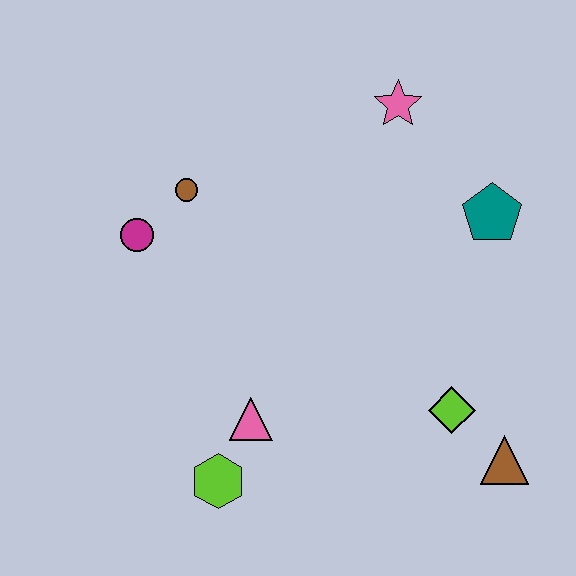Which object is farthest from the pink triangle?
The pink star is farthest from the pink triangle.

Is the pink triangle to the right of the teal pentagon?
No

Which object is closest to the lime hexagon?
The pink triangle is closest to the lime hexagon.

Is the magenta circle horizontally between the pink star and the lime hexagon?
No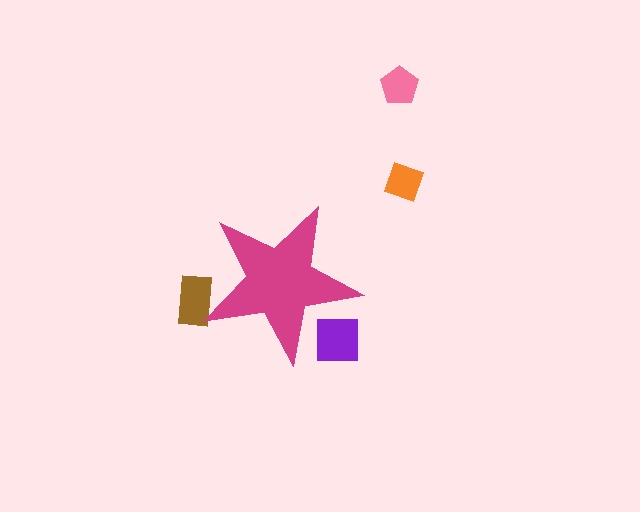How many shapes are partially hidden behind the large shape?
2 shapes are partially hidden.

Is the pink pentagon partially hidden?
No, the pink pentagon is fully visible.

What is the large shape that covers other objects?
A magenta star.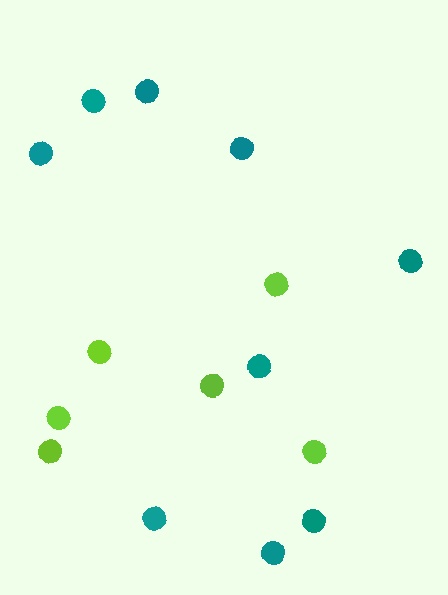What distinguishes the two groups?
There are 2 groups: one group of lime circles (6) and one group of teal circles (9).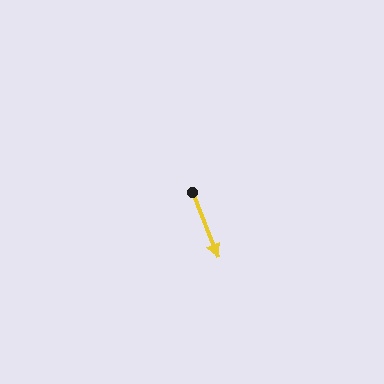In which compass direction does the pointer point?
South.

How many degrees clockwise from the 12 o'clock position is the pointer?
Approximately 159 degrees.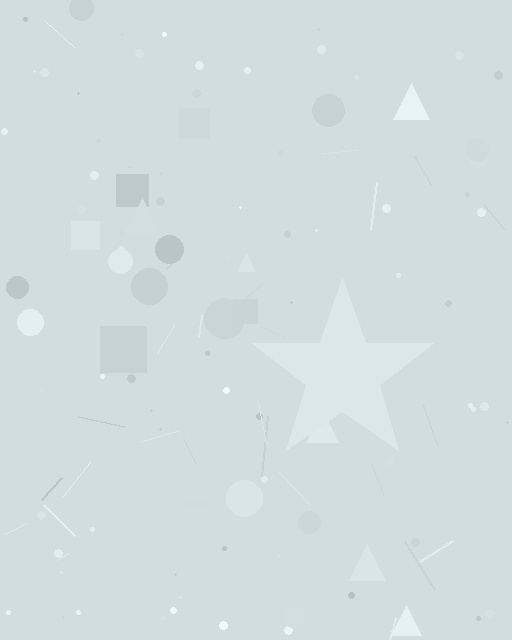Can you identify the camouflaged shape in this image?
The camouflaged shape is a star.